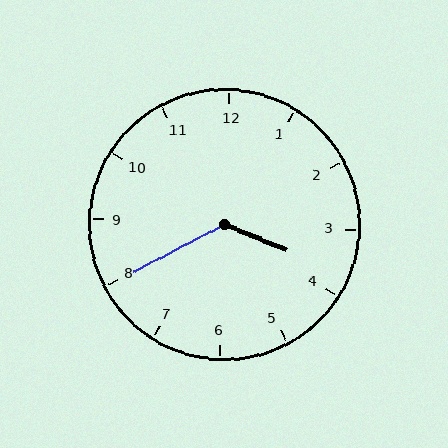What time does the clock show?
3:40.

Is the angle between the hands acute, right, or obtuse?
It is obtuse.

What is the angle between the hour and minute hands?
Approximately 130 degrees.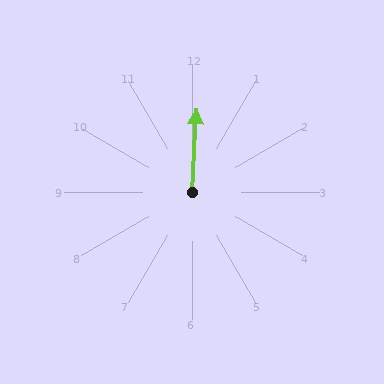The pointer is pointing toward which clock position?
Roughly 12 o'clock.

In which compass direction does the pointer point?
North.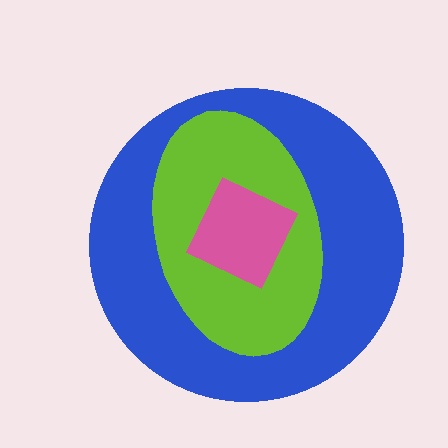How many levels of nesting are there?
3.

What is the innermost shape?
The pink diamond.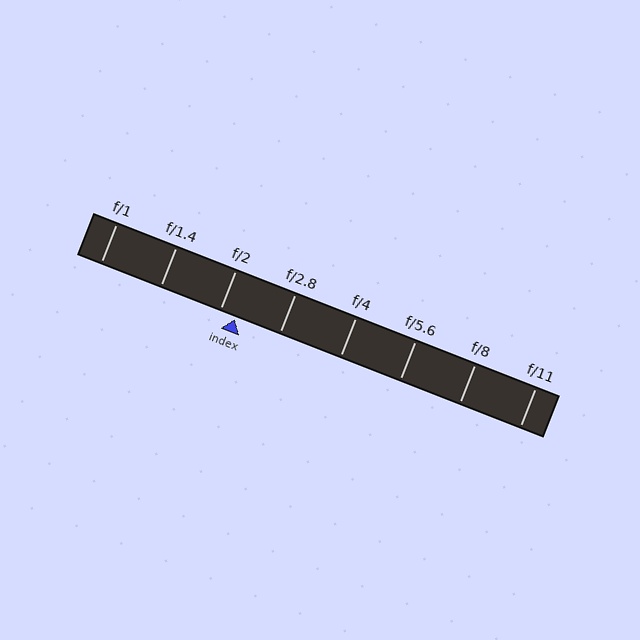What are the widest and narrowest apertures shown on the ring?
The widest aperture shown is f/1 and the narrowest is f/11.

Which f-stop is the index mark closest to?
The index mark is closest to f/2.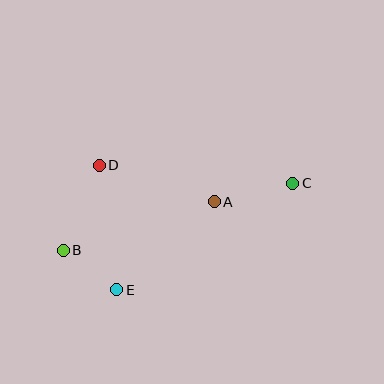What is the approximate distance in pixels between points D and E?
The distance between D and E is approximately 126 pixels.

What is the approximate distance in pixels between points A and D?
The distance between A and D is approximately 121 pixels.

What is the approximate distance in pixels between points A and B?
The distance between A and B is approximately 159 pixels.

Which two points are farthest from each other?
Points B and C are farthest from each other.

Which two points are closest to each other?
Points B and E are closest to each other.